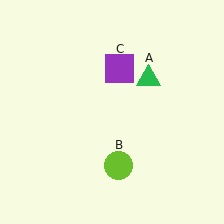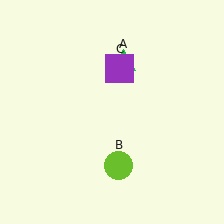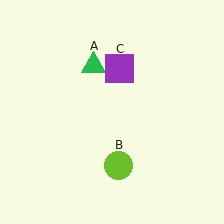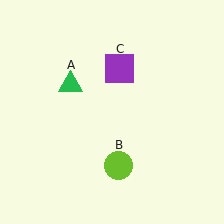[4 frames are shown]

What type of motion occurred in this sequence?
The green triangle (object A) rotated counterclockwise around the center of the scene.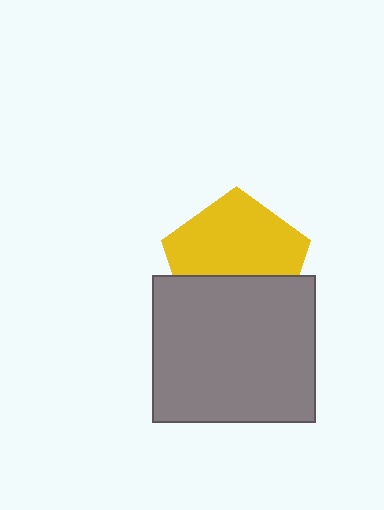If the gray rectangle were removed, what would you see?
You would see the complete yellow pentagon.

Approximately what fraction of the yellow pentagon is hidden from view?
Roughly 40% of the yellow pentagon is hidden behind the gray rectangle.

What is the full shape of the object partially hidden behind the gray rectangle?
The partially hidden object is a yellow pentagon.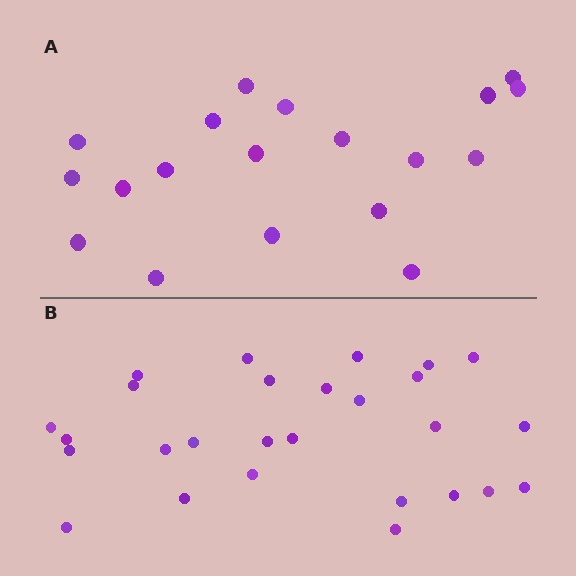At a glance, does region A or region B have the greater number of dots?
Region B (the bottom region) has more dots.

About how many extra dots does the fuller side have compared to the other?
Region B has roughly 8 or so more dots than region A.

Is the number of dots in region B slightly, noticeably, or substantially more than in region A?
Region B has noticeably more, but not dramatically so. The ratio is roughly 1.4 to 1.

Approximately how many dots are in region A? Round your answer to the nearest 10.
About 20 dots. (The exact count is 19, which rounds to 20.)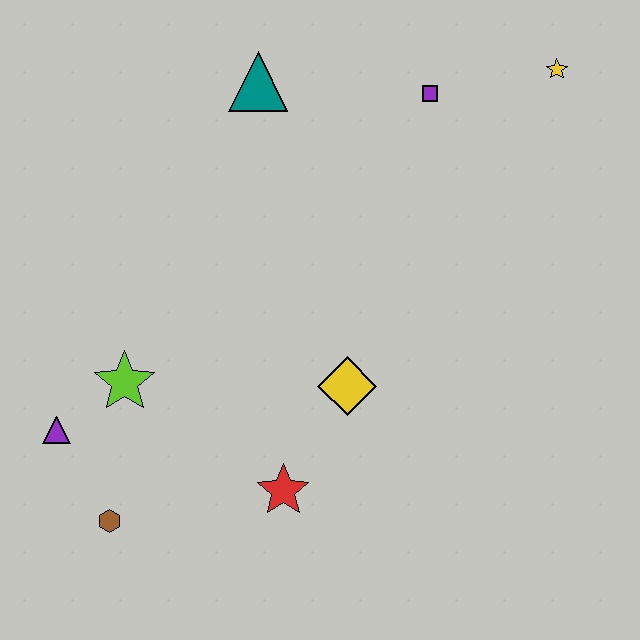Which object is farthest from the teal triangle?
The brown hexagon is farthest from the teal triangle.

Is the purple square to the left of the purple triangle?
No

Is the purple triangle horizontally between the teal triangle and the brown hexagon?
No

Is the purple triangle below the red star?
No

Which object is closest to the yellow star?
The purple square is closest to the yellow star.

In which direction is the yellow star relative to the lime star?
The yellow star is to the right of the lime star.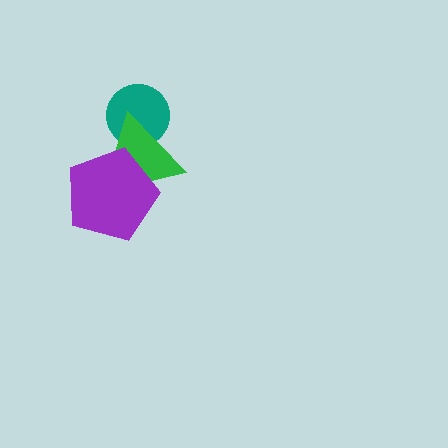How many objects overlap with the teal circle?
1 object overlaps with the teal circle.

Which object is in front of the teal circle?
The green triangle is in front of the teal circle.